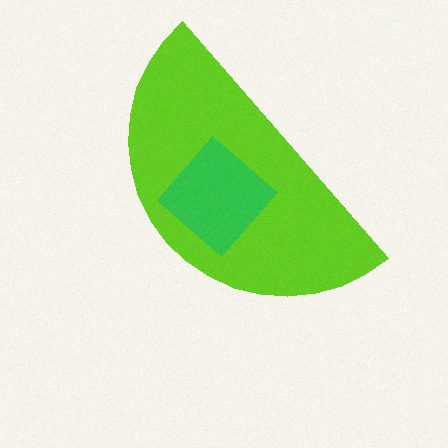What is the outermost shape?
The lime semicircle.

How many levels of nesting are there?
2.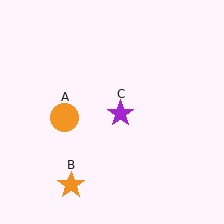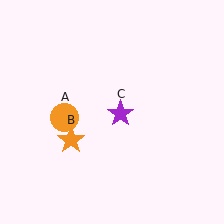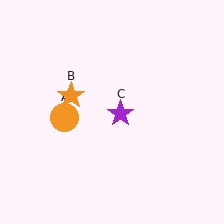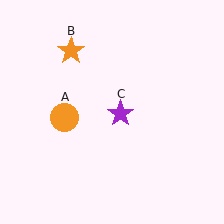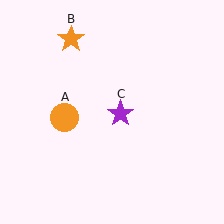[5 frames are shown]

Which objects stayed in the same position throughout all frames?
Orange circle (object A) and purple star (object C) remained stationary.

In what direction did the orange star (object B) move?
The orange star (object B) moved up.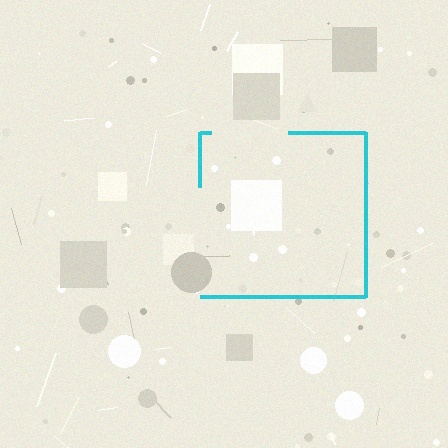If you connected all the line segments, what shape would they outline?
They would outline a square.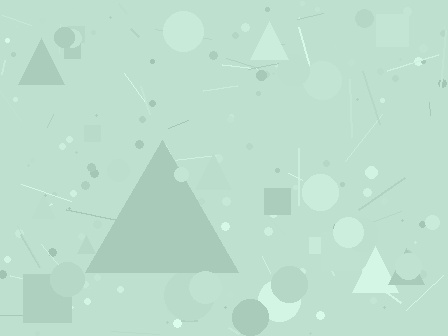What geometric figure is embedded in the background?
A triangle is embedded in the background.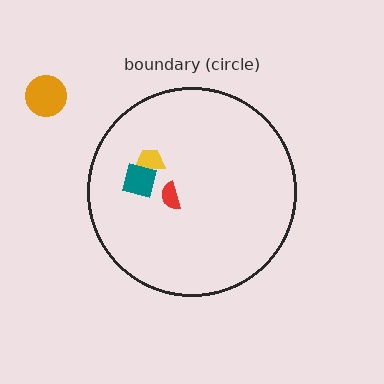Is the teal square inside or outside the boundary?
Inside.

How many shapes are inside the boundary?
3 inside, 1 outside.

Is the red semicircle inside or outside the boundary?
Inside.